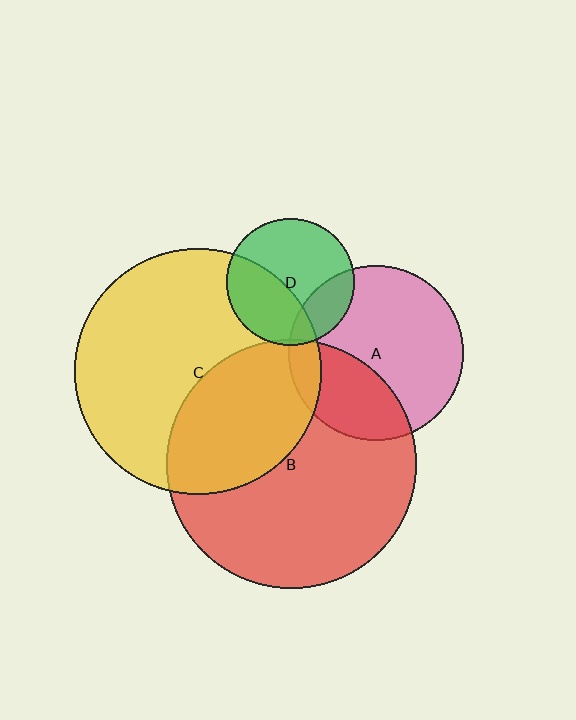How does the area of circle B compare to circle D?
Approximately 3.8 times.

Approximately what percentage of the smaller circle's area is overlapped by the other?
Approximately 5%.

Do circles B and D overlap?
Yes.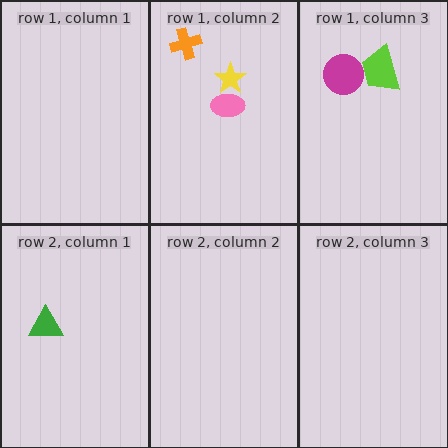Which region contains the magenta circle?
The row 1, column 3 region.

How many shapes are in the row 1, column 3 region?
2.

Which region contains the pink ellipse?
The row 1, column 2 region.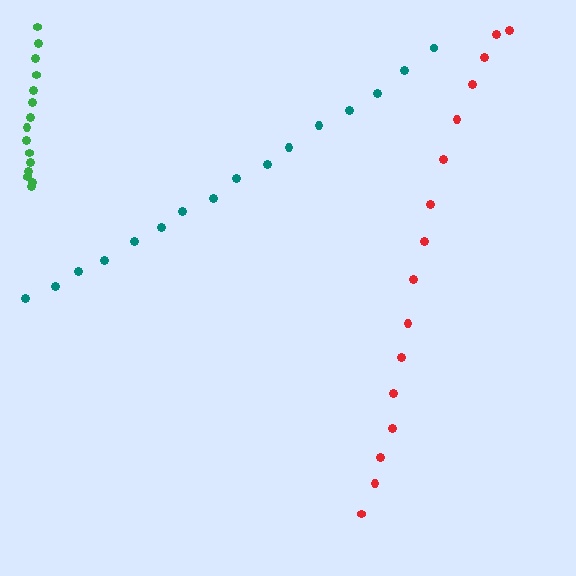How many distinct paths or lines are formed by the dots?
There are 3 distinct paths.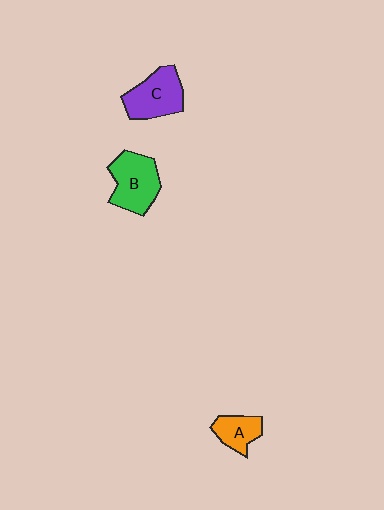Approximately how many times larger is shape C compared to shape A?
Approximately 1.6 times.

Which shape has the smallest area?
Shape A (orange).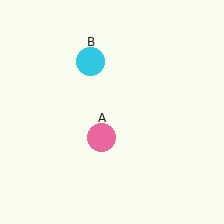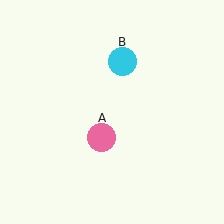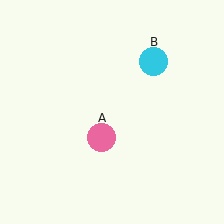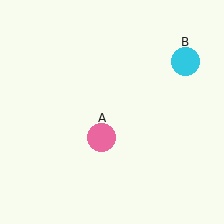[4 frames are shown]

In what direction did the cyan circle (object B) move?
The cyan circle (object B) moved right.